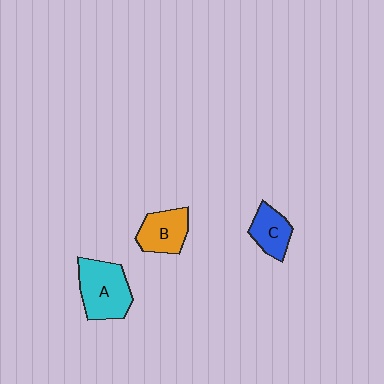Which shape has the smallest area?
Shape C (blue).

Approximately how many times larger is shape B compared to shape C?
Approximately 1.2 times.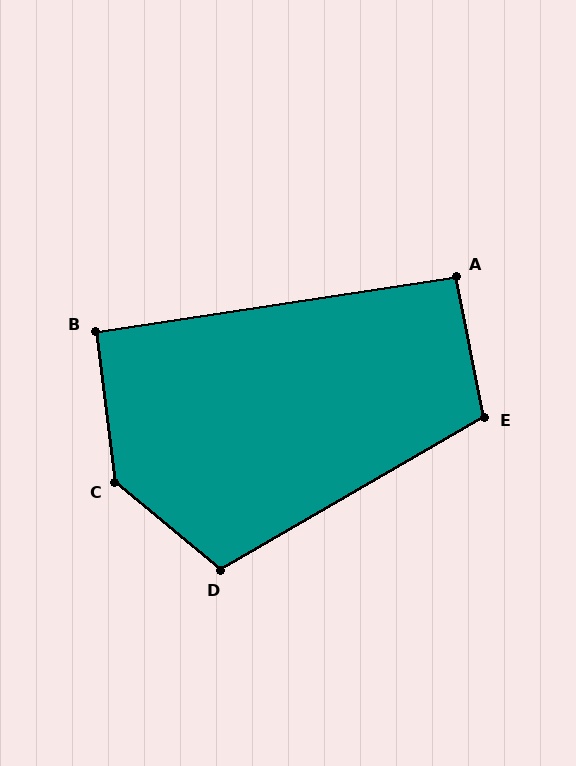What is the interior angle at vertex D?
Approximately 110 degrees (obtuse).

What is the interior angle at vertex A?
Approximately 93 degrees (approximately right).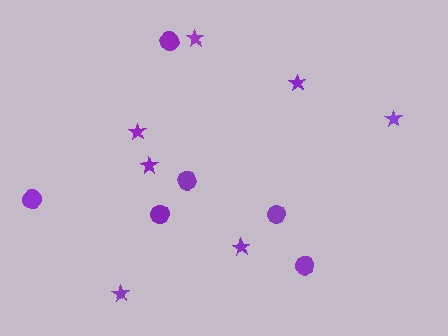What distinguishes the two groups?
There are 2 groups: one group of stars (7) and one group of circles (6).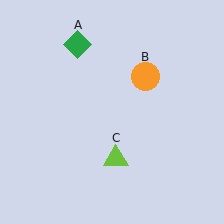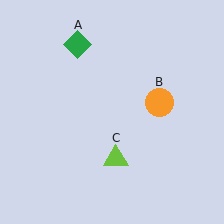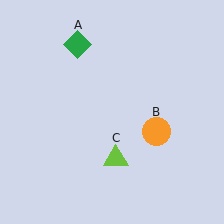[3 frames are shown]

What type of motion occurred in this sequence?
The orange circle (object B) rotated clockwise around the center of the scene.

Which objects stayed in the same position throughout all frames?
Green diamond (object A) and lime triangle (object C) remained stationary.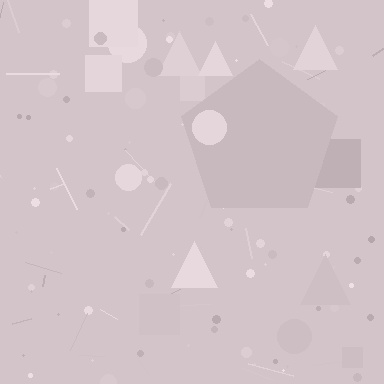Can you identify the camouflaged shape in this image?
The camouflaged shape is a pentagon.